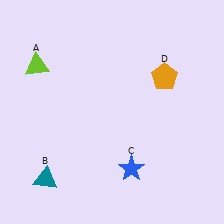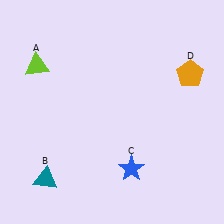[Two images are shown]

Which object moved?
The orange pentagon (D) moved right.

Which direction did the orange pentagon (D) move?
The orange pentagon (D) moved right.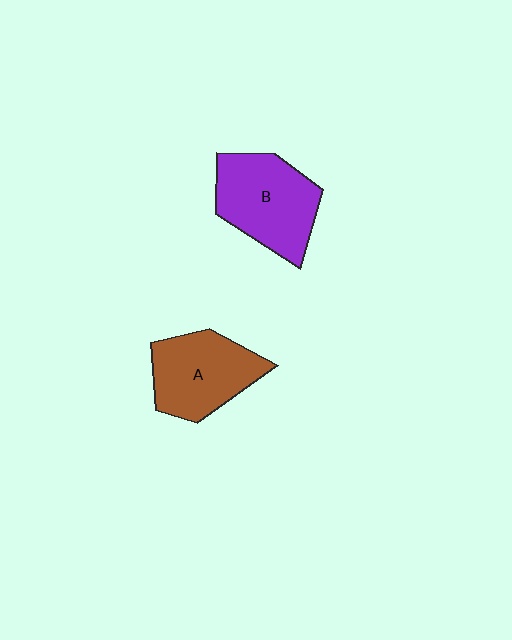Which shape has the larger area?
Shape B (purple).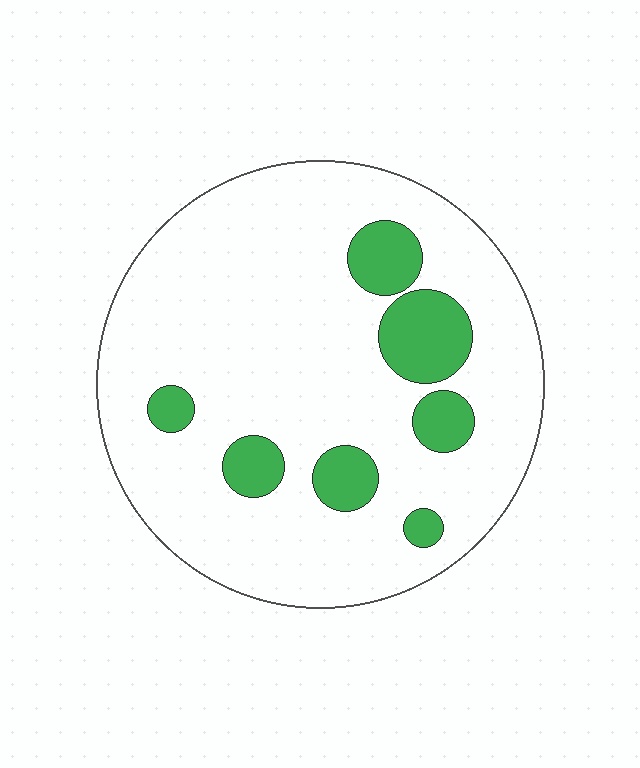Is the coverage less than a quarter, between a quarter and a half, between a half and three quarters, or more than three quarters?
Less than a quarter.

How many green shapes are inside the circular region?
7.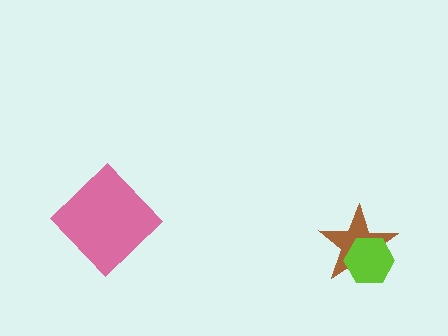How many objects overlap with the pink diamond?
0 objects overlap with the pink diamond.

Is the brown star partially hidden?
Yes, it is partially covered by another shape.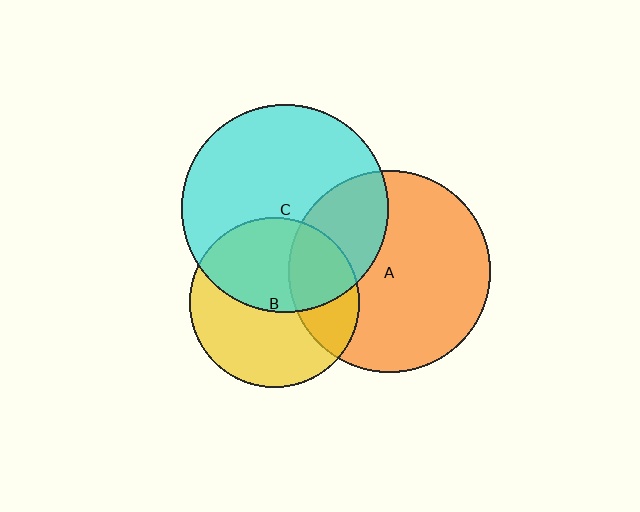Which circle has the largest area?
Circle C (cyan).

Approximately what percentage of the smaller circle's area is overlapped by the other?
Approximately 50%.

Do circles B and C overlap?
Yes.